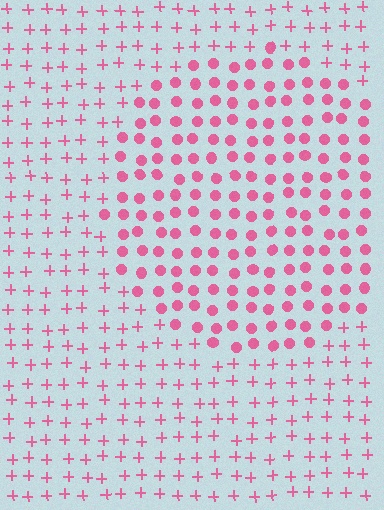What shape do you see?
I see a circle.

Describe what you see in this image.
The image is filled with small pink elements arranged in a uniform grid. A circle-shaped region contains circles, while the surrounding area contains plus signs. The boundary is defined purely by the change in element shape.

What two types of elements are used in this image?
The image uses circles inside the circle region and plus signs outside it.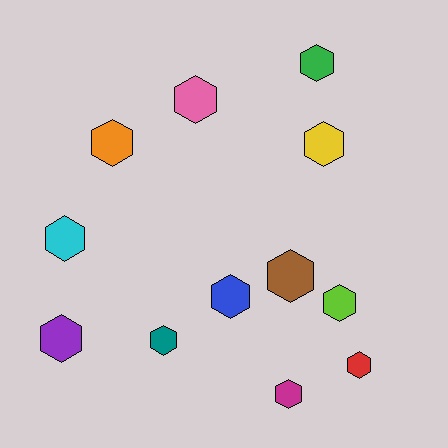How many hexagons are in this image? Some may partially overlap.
There are 12 hexagons.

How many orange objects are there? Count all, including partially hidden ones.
There is 1 orange object.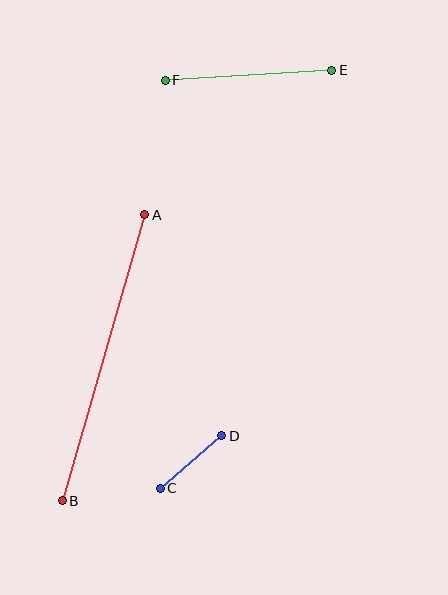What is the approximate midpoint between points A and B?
The midpoint is at approximately (104, 358) pixels.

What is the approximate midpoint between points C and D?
The midpoint is at approximately (191, 462) pixels.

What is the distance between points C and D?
The distance is approximately 81 pixels.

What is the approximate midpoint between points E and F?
The midpoint is at approximately (249, 75) pixels.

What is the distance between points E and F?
The distance is approximately 167 pixels.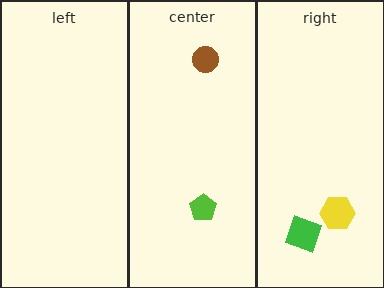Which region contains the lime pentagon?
The center region.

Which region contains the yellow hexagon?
The right region.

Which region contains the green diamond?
The right region.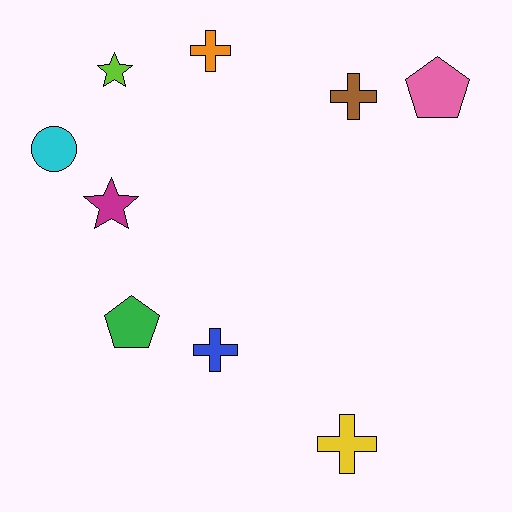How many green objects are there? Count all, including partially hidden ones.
There is 1 green object.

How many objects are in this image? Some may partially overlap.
There are 9 objects.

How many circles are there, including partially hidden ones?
There is 1 circle.